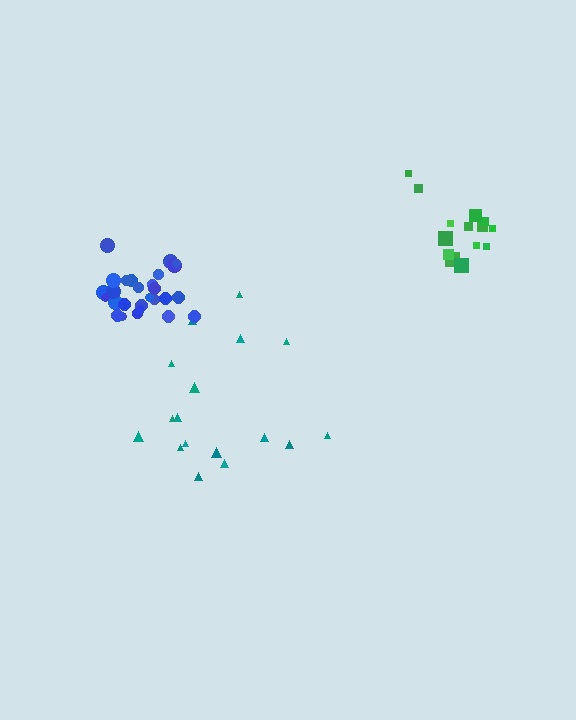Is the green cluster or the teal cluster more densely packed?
Green.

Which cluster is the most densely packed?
Blue.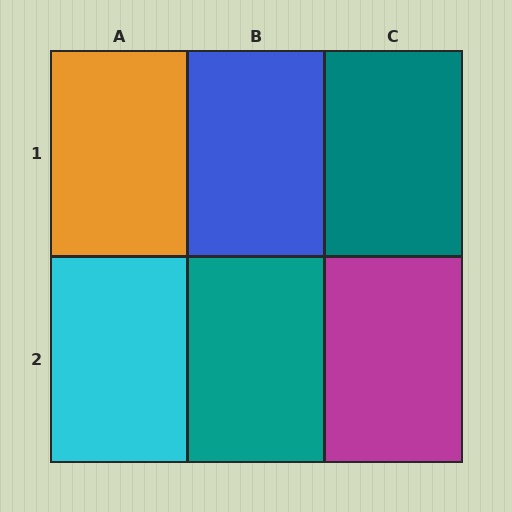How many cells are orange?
1 cell is orange.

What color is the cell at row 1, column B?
Blue.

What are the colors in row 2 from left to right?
Cyan, teal, magenta.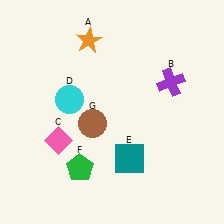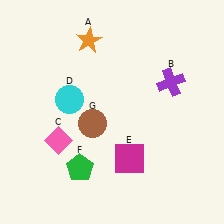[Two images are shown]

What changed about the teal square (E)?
In Image 1, E is teal. In Image 2, it changed to magenta.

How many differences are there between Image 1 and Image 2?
There is 1 difference between the two images.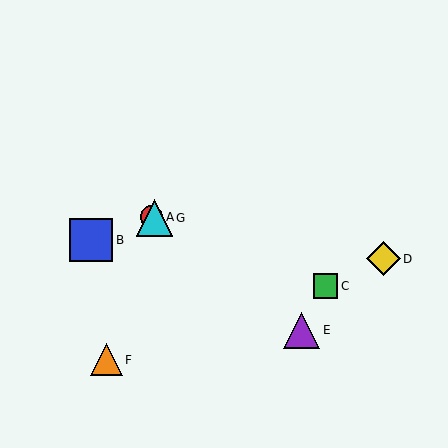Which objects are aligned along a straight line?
Objects A, C, G are aligned along a straight line.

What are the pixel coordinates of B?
Object B is at (91, 240).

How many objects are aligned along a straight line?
3 objects (A, C, G) are aligned along a straight line.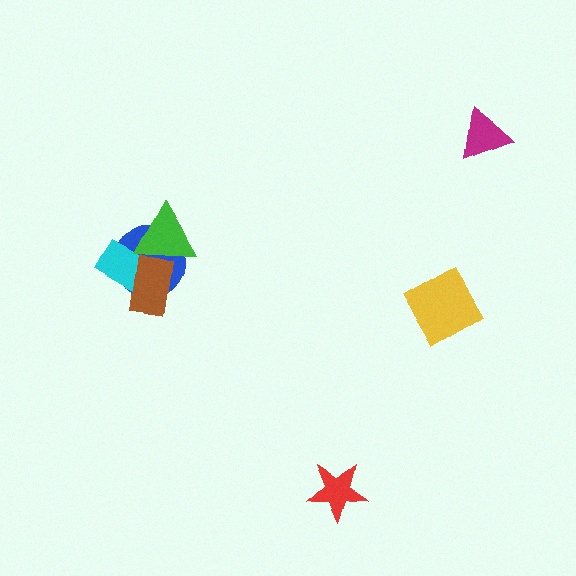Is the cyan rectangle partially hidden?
Yes, it is partially covered by another shape.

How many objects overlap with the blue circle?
3 objects overlap with the blue circle.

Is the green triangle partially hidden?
Yes, it is partially covered by another shape.